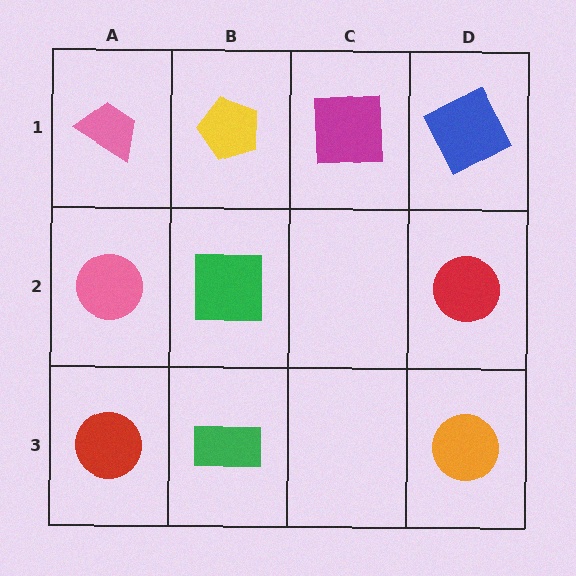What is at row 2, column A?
A pink circle.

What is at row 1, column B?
A yellow pentagon.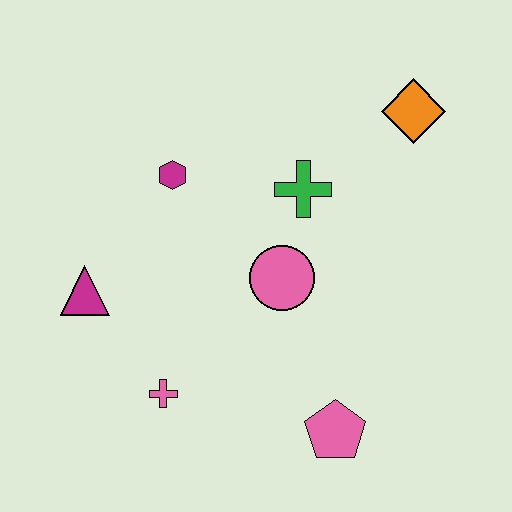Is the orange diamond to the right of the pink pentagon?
Yes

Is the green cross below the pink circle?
No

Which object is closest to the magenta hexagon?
The green cross is closest to the magenta hexagon.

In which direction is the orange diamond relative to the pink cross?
The orange diamond is above the pink cross.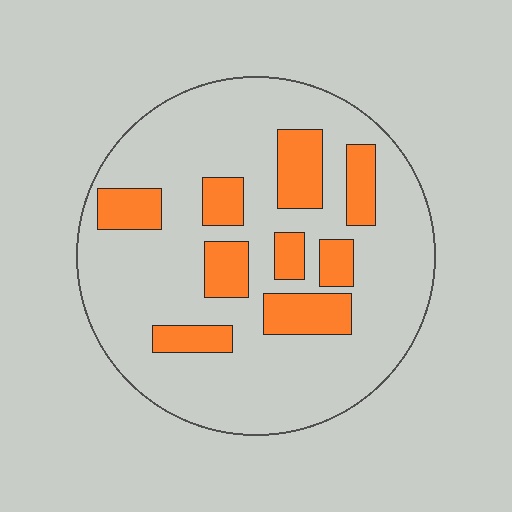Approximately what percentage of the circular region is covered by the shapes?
Approximately 20%.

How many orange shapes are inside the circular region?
9.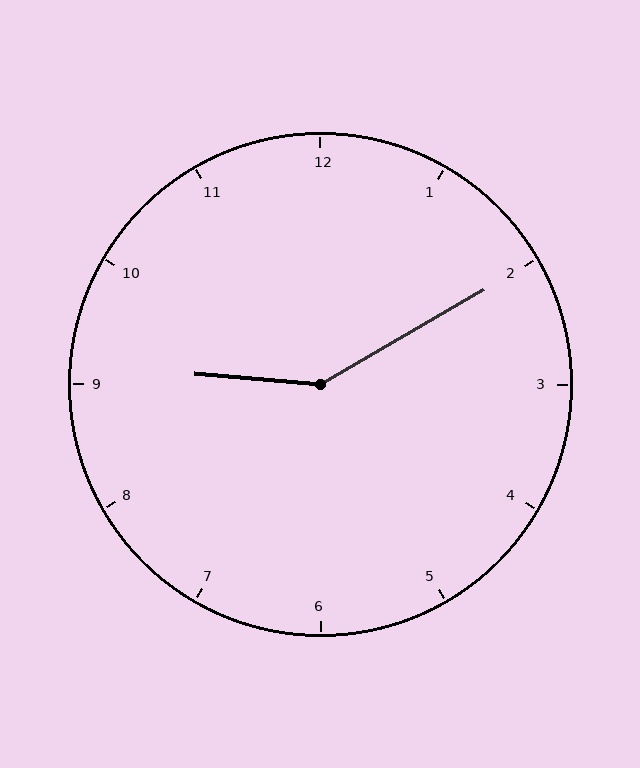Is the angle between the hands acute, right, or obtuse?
It is obtuse.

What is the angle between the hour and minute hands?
Approximately 145 degrees.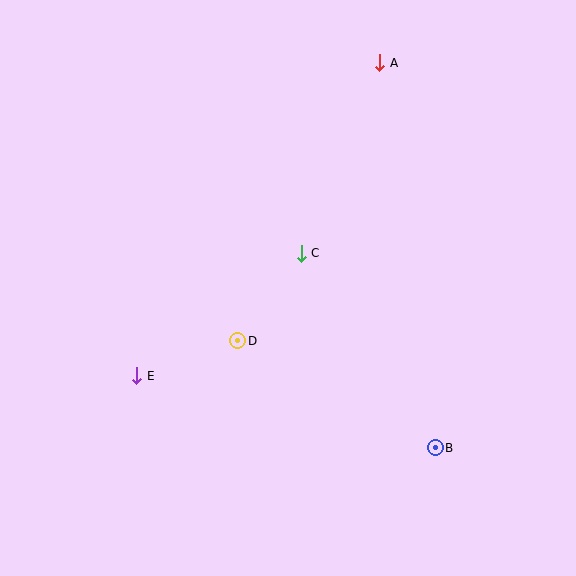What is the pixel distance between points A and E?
The distance between A and E is 396 pixels.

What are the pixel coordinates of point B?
Point B is at (435, 448).